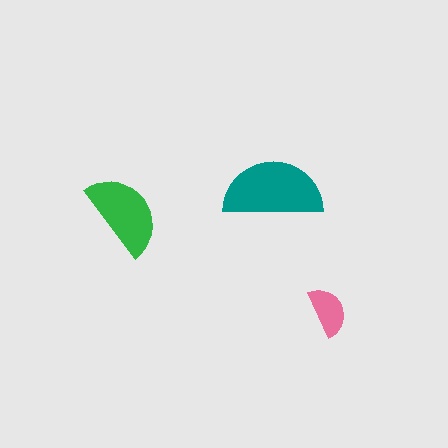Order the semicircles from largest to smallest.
the teal one, the green one, the pink one.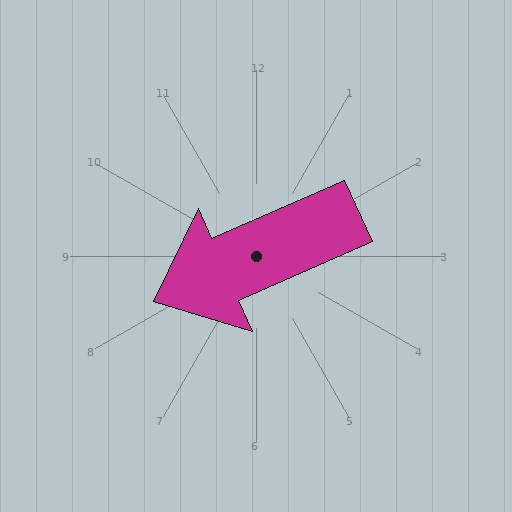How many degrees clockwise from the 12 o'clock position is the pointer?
Approximately 246 degrees.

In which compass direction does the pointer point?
Southwest.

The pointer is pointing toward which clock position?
Roughly 8 o'clock.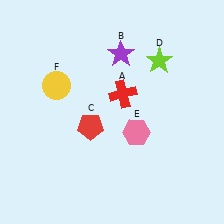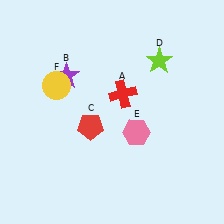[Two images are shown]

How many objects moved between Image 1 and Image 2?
1 object moved between the two images.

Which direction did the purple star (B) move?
The purple star (B) moved left.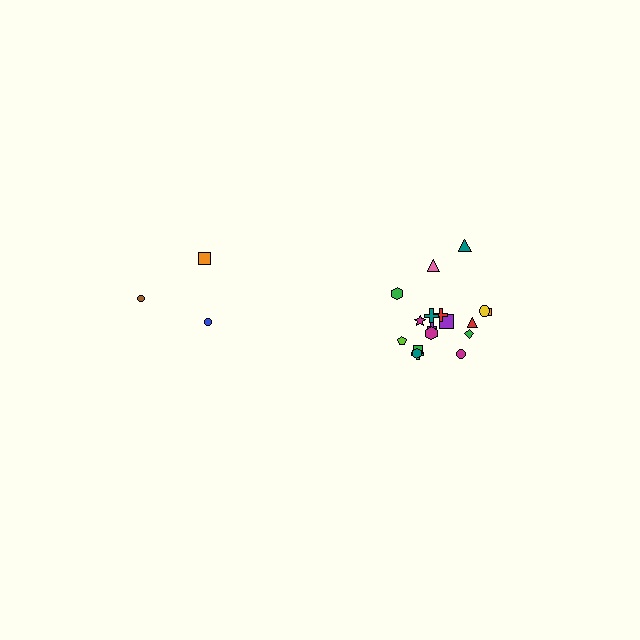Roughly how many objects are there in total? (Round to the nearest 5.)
Roughly 20 objects in total.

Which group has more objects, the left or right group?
The right group.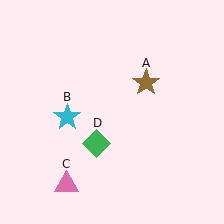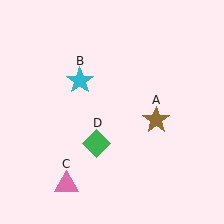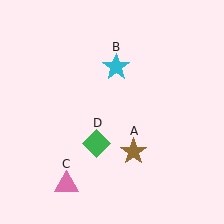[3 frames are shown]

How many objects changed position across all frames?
2 objects changed position: brown star (object A), cyan star (object B).